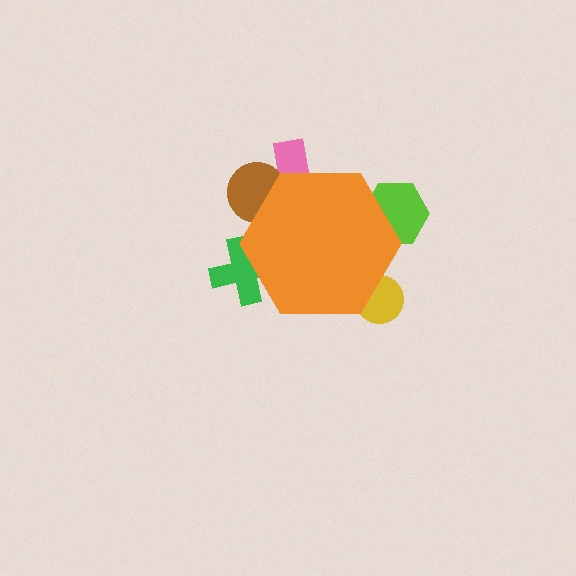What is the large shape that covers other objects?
An orange hexagon.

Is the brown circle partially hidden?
Yes, the brown circle is partially hidden behind the orange hexagon.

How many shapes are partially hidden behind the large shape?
5 shapes are partially hidden.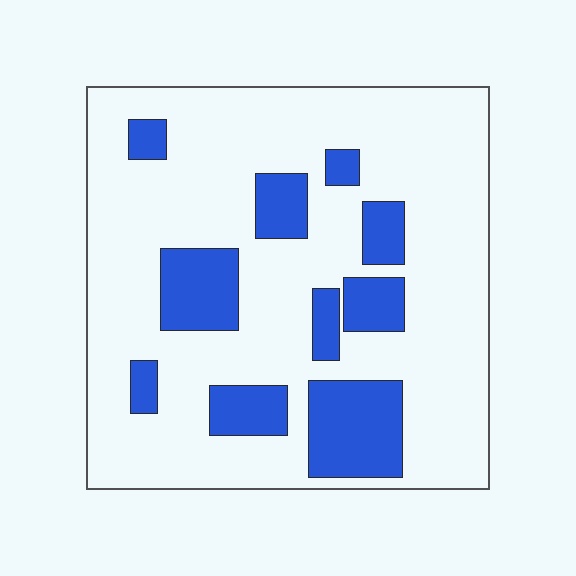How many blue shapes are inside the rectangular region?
10.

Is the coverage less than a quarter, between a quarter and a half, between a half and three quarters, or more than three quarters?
Less than a quarter.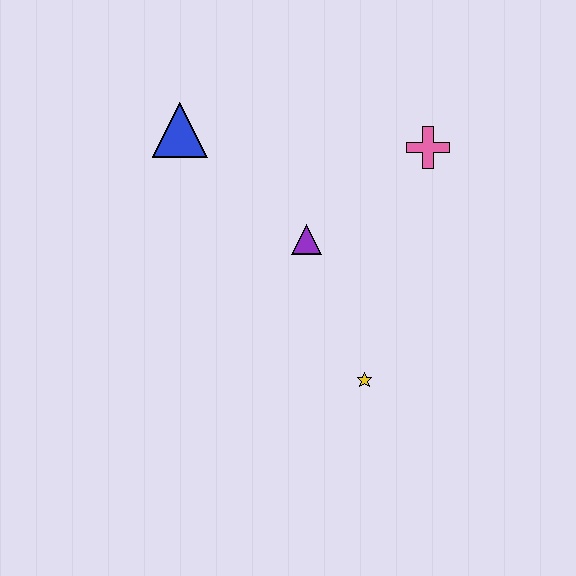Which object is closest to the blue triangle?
The purple triangle is closest to the blue triangle.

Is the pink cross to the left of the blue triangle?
No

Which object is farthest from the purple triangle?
The blue triangle is farthest from the purple triangle.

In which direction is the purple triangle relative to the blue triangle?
The purple triangle is to the right of the blue triangle.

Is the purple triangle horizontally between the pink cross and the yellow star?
No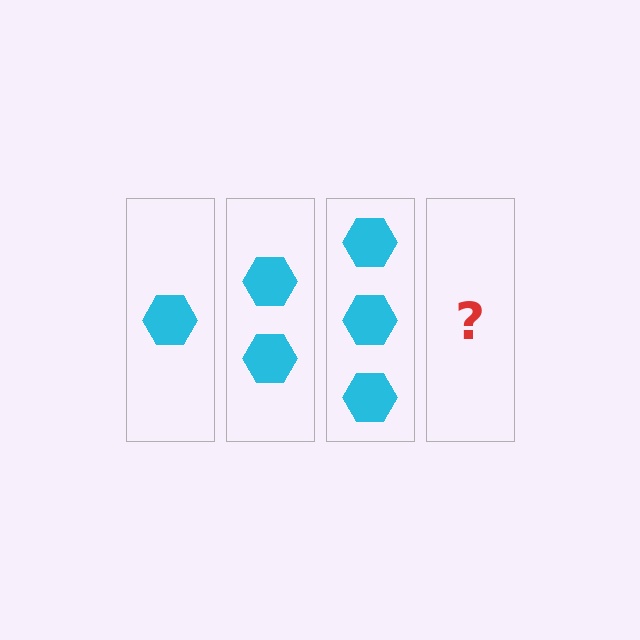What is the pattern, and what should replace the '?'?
The pattern is that each step adds one more hexagon. The '?' should be 4 hexagons.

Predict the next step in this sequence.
The next step is 4 hexagons.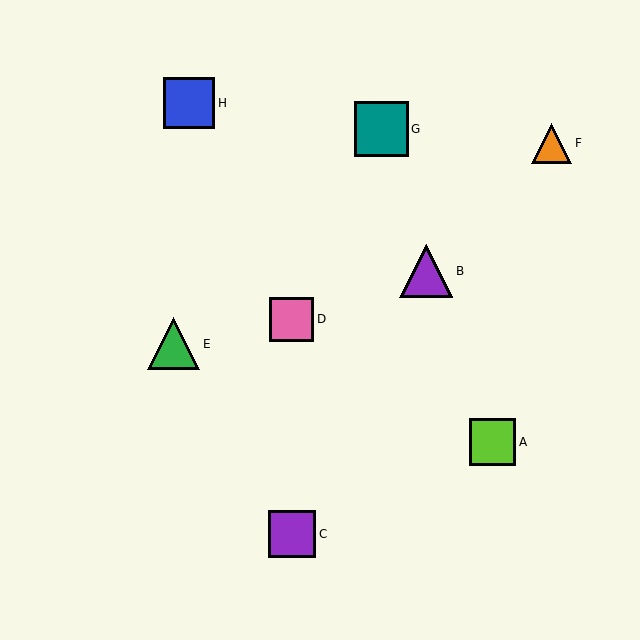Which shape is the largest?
The teal square (labeled G) is the largest.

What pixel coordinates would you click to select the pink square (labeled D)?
Click at (292, 319) to select the pink square D.